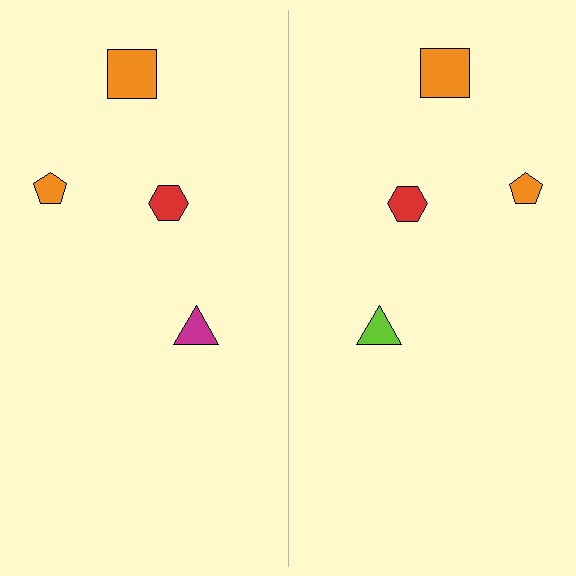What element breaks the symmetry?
The lime triangle on the right side breaks the symmetry — its mirror counterpart is magenta.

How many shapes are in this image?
There are 8 shapes in this image.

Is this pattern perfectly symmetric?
No, the pattern is not perfectly symmetric. The lime triangle on the right side breaks the symmetry — its mirror counterpart is magenta.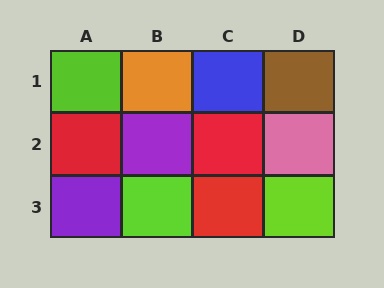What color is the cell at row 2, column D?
Pink.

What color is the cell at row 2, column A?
Red.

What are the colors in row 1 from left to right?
Lime, orange, blue, brown.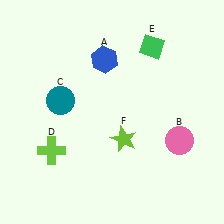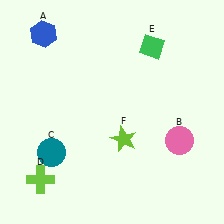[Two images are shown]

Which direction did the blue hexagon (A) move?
The blue hexagon (A) moved left.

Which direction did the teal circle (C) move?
The teal circle (C) moved down.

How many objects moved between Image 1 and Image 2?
3 objects moved between the two images.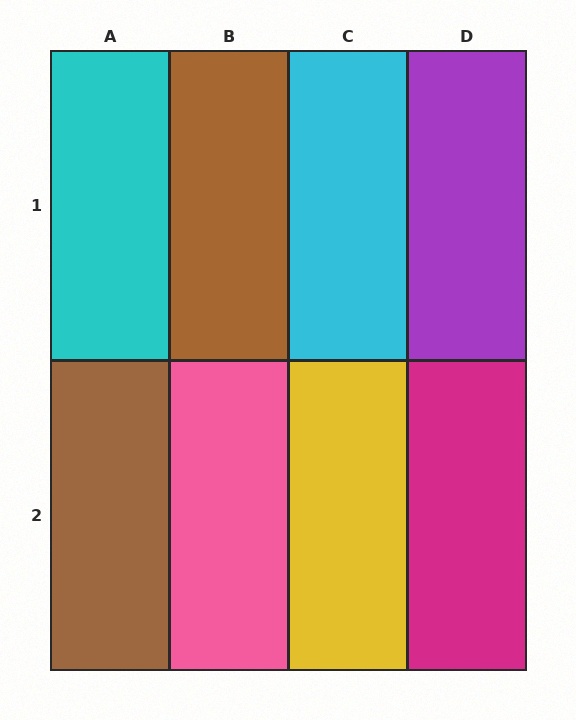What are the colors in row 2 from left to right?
Brown, pink, yellow, magenta.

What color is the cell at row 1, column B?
Brown.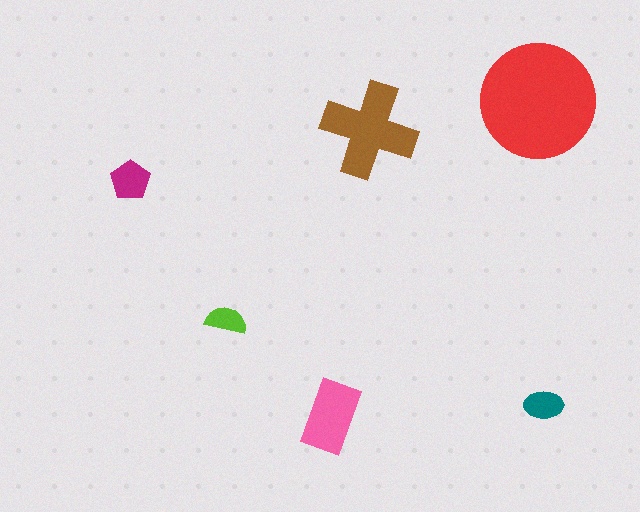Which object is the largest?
The red circle.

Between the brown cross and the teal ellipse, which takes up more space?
The brown cross.